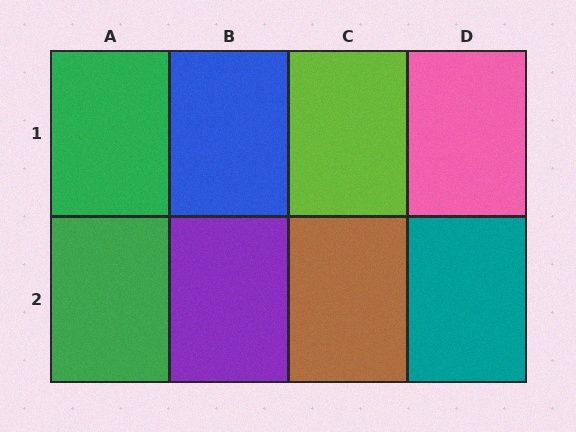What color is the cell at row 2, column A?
Green.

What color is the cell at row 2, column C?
Brown.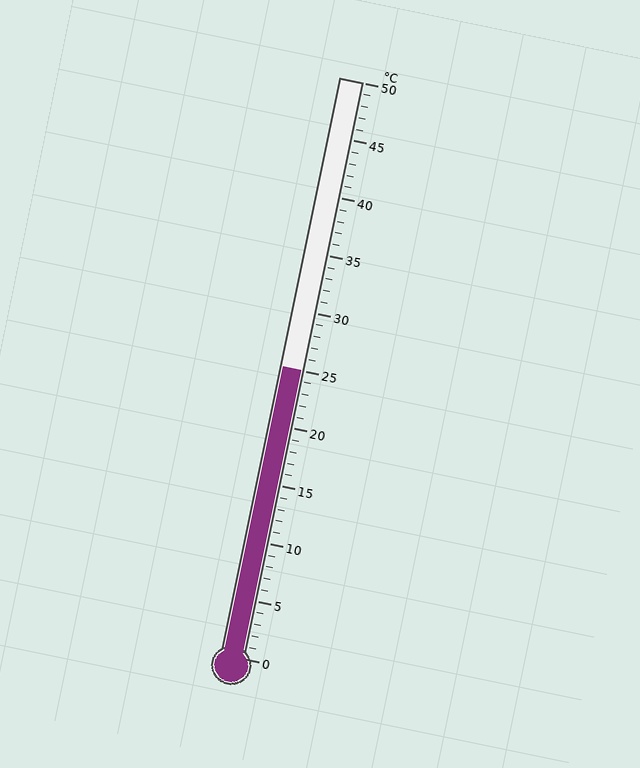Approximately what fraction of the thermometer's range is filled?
The thermometer is filled to approximately 50% of its range.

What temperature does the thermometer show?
The thermometer shows approximately 25°C.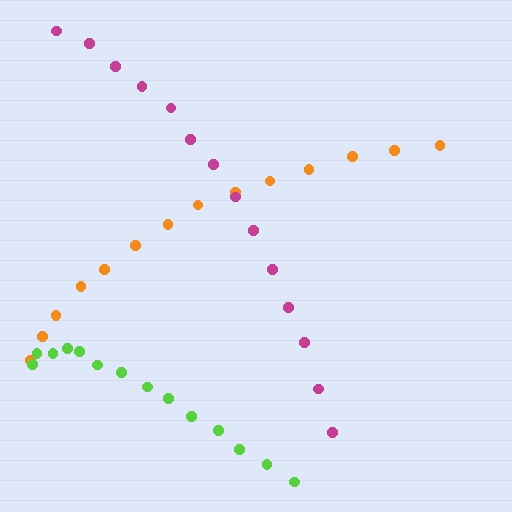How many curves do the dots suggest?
There are 3 distinct paths.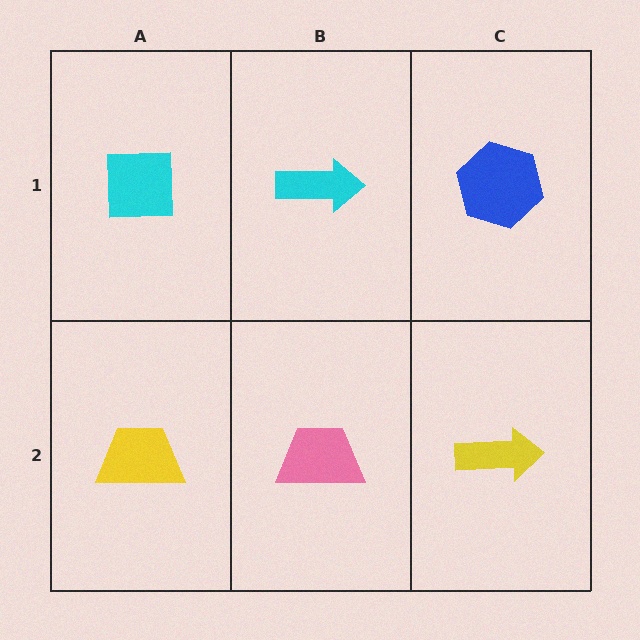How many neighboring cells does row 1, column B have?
3.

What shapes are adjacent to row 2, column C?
A blue hexagon (row 1, column C), a pink trapezoid (row 2, column B).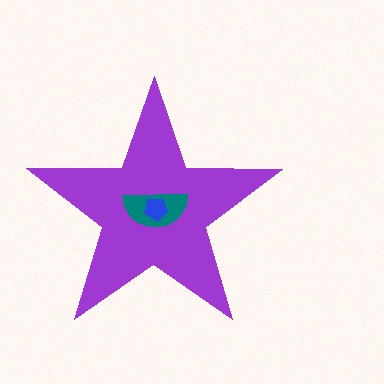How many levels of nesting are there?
3.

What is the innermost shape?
The blue pentagon.